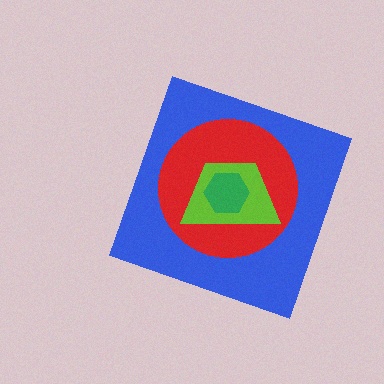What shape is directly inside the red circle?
The lime trapezoid.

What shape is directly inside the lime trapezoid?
The green hexagon.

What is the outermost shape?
The blue diamond.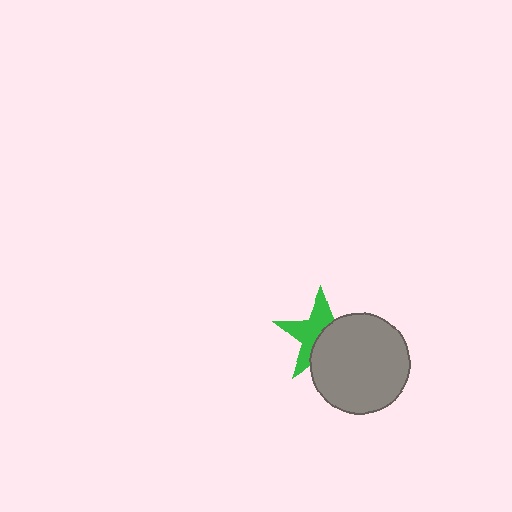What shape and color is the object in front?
The object in front is a gray circle.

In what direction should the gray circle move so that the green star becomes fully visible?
The gray circle should move toward the lower-right. That is the shortest direction to clear the overlap and leave the green star fully visible.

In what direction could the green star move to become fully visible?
The green star could move toward the upper-left. That would shift it out from behind the gray circle entirely.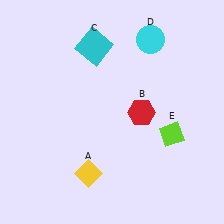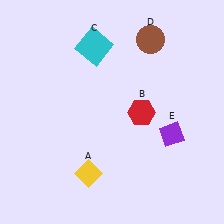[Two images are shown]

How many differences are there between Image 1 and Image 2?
There are 2 differences between the two images.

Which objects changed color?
D changed from cyan to brown. E changed from lime to purple.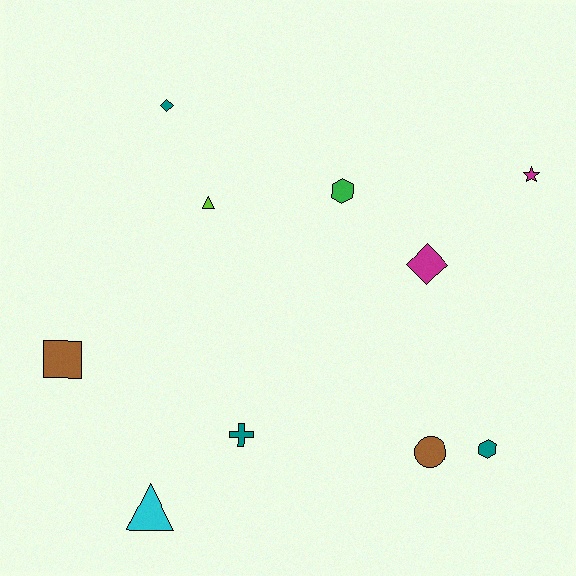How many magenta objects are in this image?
There are 2 magenta objects.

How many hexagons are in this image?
There are 2 hexagons.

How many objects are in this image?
There are 10 objects.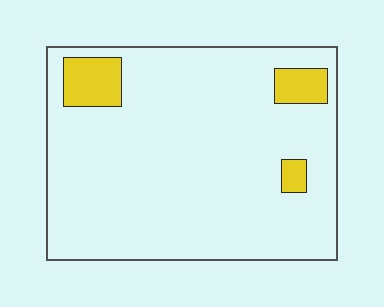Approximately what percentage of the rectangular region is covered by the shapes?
Approximately 10%.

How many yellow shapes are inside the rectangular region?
3.